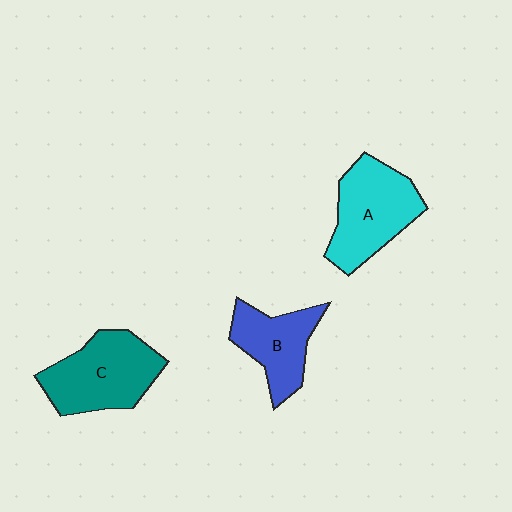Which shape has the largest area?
Shape C (teal).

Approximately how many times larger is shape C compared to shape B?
Approximately 1.3 times.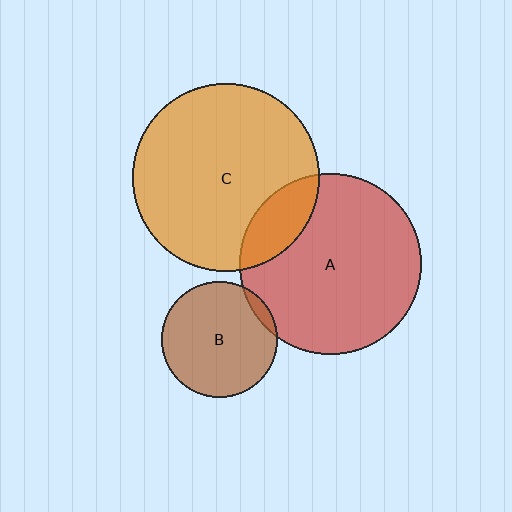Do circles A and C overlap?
Yes.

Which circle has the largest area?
Circle C (orange).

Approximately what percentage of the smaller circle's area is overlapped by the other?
Approximately 15%.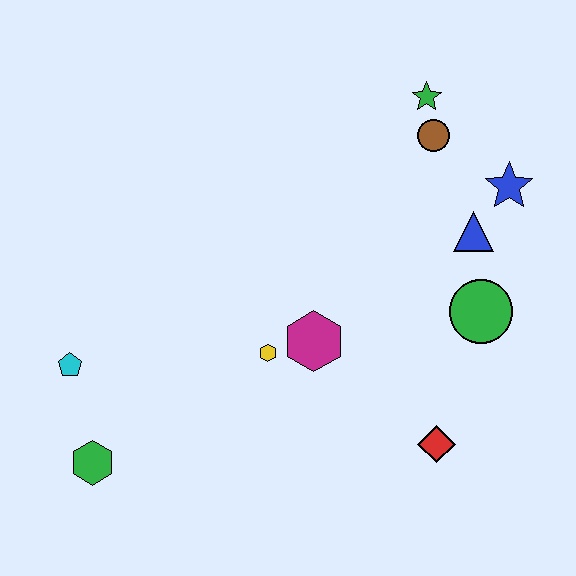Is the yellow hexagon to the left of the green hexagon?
No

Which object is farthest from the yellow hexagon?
The green star is farthest from the yellow hexagon.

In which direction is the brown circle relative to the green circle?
The brown circle is above the green circle.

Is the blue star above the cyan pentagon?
Yes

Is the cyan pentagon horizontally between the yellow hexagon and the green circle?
No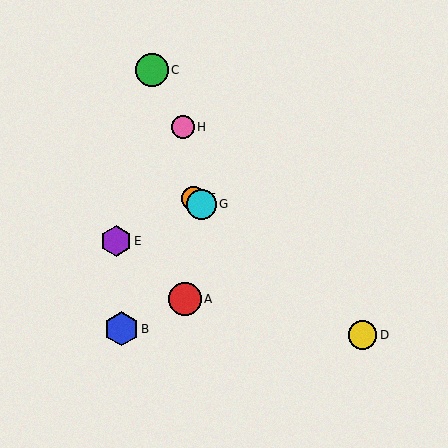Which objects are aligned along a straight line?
Objects D, F, G are aligned along a straight line.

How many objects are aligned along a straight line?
3 objects (D, F, G) are aligned along a straight line.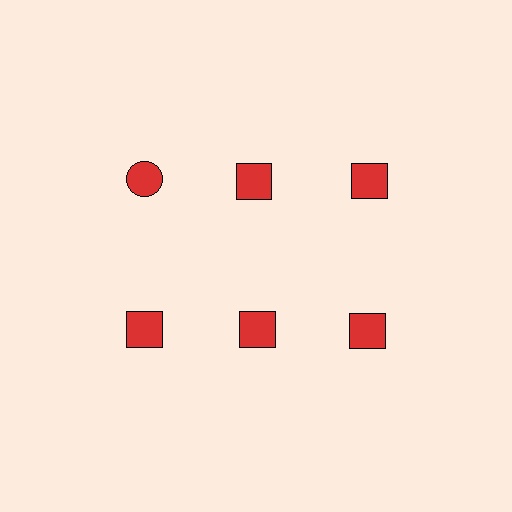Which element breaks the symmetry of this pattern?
The red circle in the top row, leftmost column breaks the symmetry. All other shapes are red squares.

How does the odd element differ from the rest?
It has a different shape: circle instead of square.